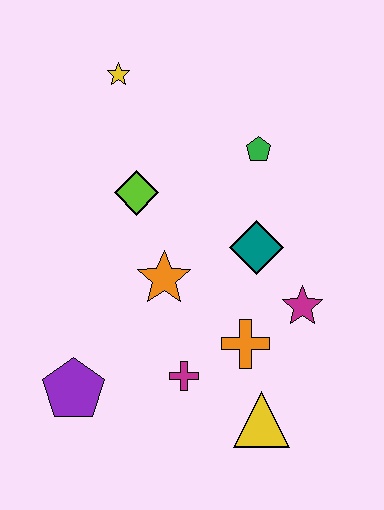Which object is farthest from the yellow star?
The yellow triangle is farthest from the yellow star.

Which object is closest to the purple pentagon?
The magenta cross is closest to the purple pentagon.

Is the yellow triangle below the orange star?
Yes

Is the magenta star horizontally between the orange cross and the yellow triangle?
No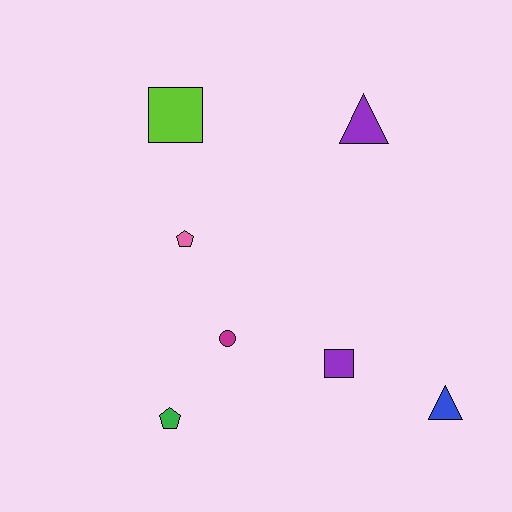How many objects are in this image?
There are 7 objects.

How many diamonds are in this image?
There are no diamonds.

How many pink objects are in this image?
There is 1 pink object.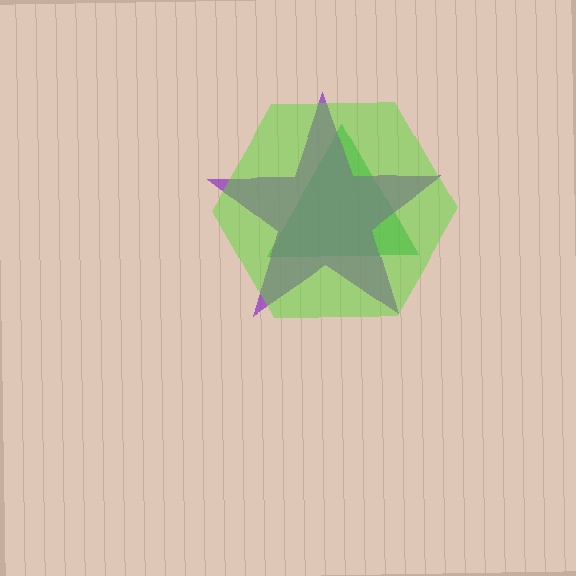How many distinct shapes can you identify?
There are 3 distinct shapes: a green triangle, a purple star, a lime hexagon.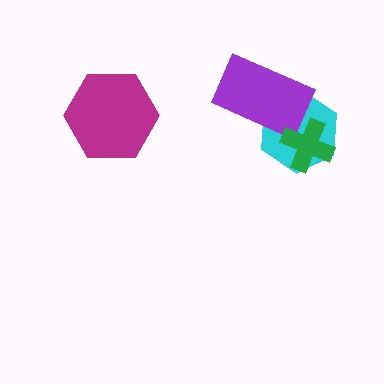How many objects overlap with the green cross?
1 object overlaps with the green cross.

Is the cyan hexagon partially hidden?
Yes, it is partially covered by another shape.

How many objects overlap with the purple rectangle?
1 object overlaps with the purple rectangle.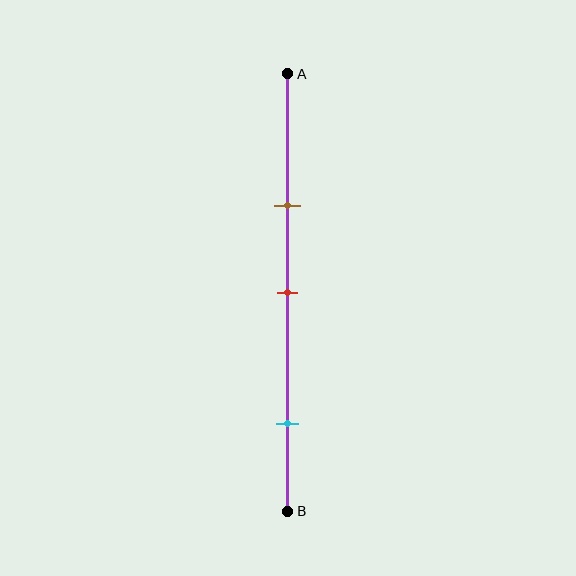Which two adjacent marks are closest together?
The brown and red marks are the closest adjacent pair.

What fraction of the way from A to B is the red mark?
The red mark is approximately 50% (0.5) of the way from A to B.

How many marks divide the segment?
There are 3 marks dividing the segment.